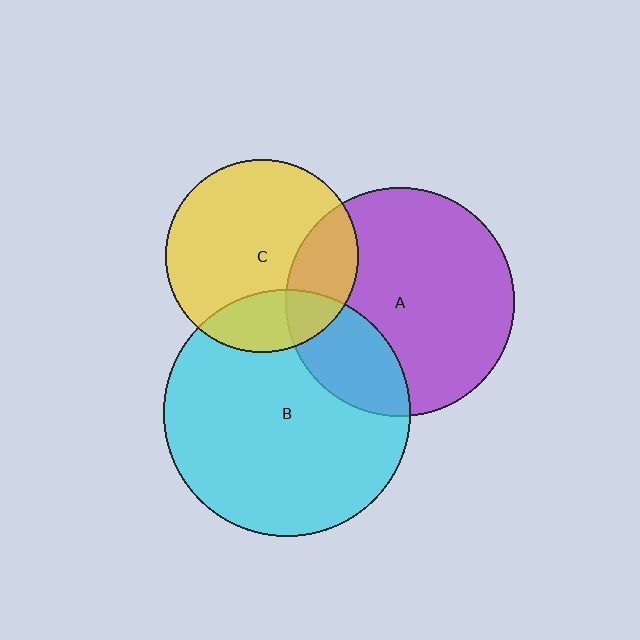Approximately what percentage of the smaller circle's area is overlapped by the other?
Approximately 25%.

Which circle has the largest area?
Circle B (cyan).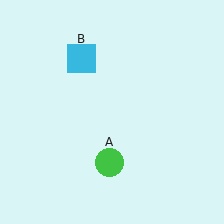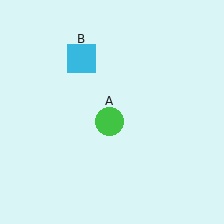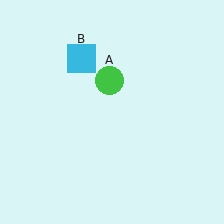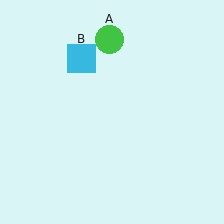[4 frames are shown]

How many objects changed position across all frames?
1 object changed position: green circle (object A).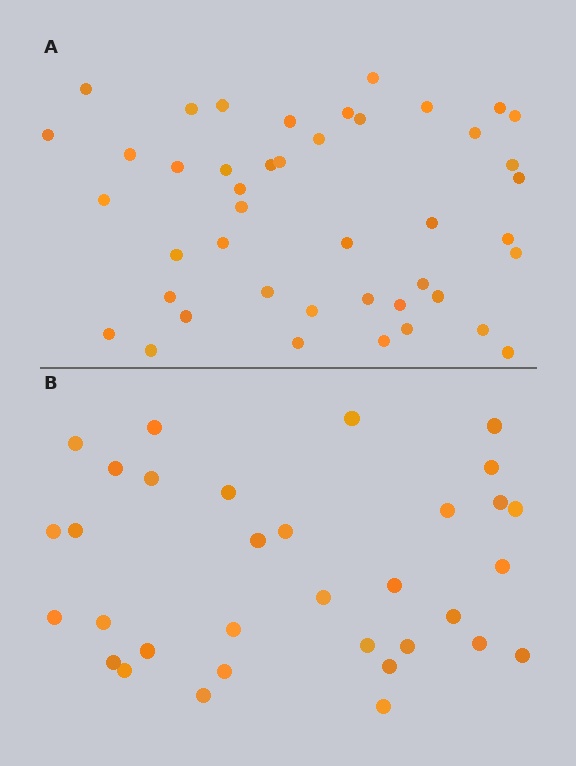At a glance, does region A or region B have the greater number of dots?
Region A (the top region) has more dots.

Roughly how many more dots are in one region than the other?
Region A has roughly 12 or so more dots than region B.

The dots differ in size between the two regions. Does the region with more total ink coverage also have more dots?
No. Region B has more total ink coverage because its dots are larger, but region A actually contains more individual dots. Total area can be misleading — the number of items is what matters here.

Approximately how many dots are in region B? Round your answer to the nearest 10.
About 30 dots. (The exact count is 33, which rounds to 30.)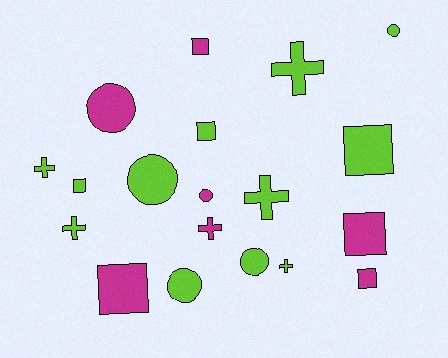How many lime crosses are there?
There are 5 lime crosses.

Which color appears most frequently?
Lime, with 12 objects.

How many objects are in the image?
There are 19 objects.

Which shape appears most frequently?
Square, with 7 objects.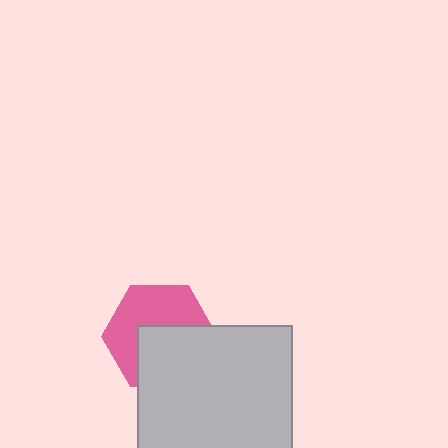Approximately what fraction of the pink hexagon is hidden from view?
Roughly 47% of the pink hexagon is hidden behind the light gray square.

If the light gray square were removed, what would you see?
You would see the complete pink hexagon.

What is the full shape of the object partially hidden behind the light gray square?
The partially hidden object is a pink hexagon.